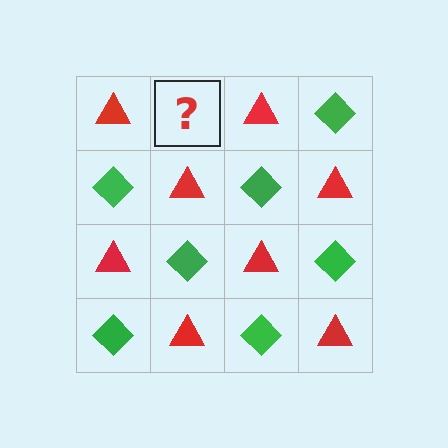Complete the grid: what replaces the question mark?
The question mark should be replaced with a green diamond.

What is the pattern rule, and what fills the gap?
The rule is that it alternates red triangle and green diamond in a checkerboard pattern. The gap should be filled with a green diamond.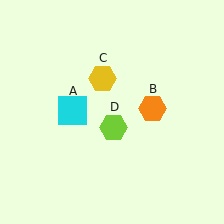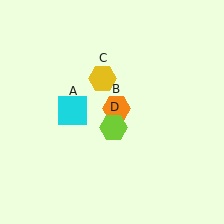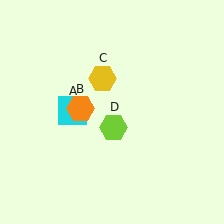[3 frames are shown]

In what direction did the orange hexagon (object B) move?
The orange hexagon (object B) moved left.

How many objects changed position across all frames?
1 object changed position: orange hexagon (object B).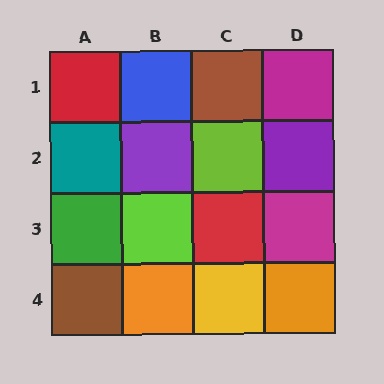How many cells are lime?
2 cells are lime.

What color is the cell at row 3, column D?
Magenta.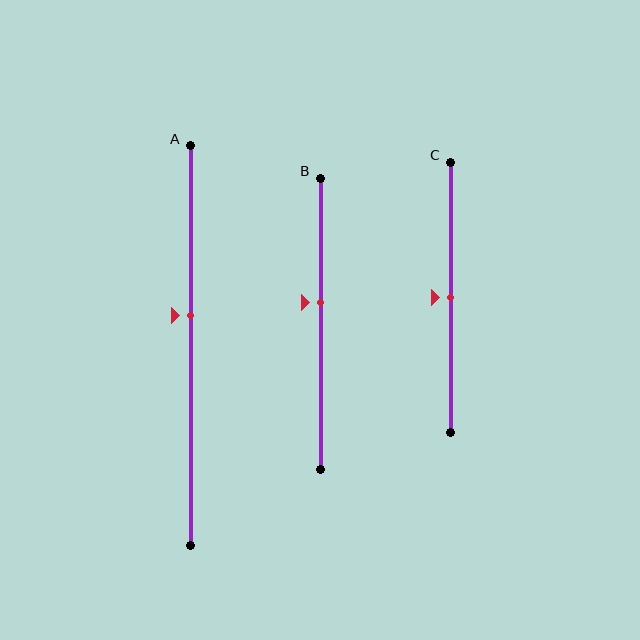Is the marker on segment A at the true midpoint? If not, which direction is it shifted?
No, the marker on segment A is shifted upward by about 8% of the segment length.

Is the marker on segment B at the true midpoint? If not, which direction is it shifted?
No, the marker on segment B is shifted upward by about 7% of the segment length.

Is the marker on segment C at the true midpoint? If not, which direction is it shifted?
Yes, the marker on segment C is at the true midpoint.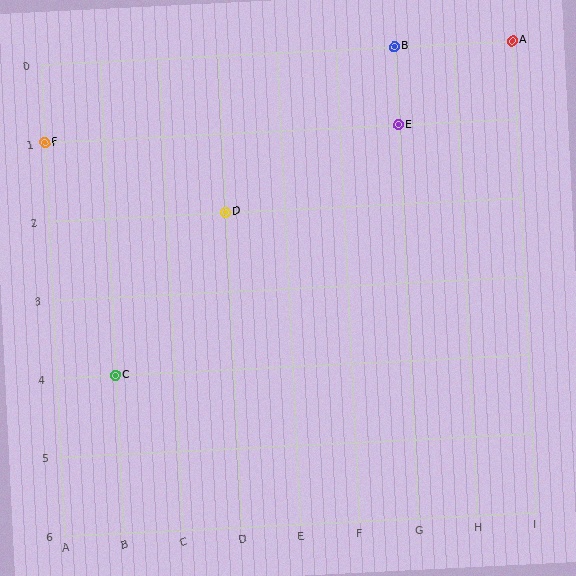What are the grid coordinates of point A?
Point A is at grid coordinates (I, 0).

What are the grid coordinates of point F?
Point F is at grid coordinates (A, 1).